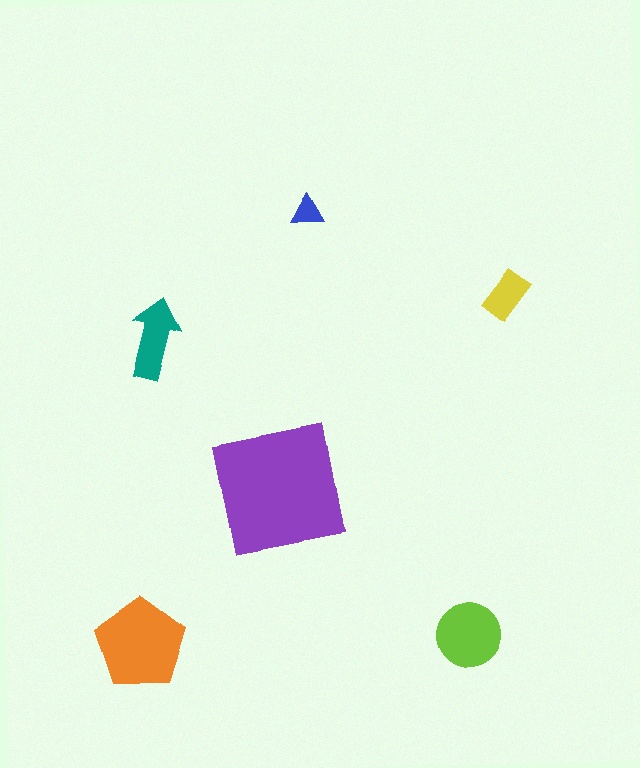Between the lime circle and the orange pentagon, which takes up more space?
The orange pentagon.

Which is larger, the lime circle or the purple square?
The purple square.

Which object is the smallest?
The blue triangle.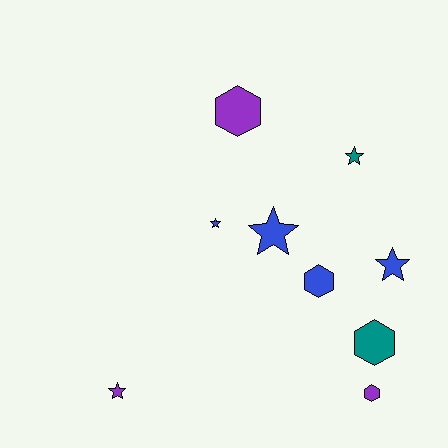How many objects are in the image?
There are 9 objects.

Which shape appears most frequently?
Star, with 5 objects.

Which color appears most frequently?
Blue, with 4 objects.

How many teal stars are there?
There is 1 teal star.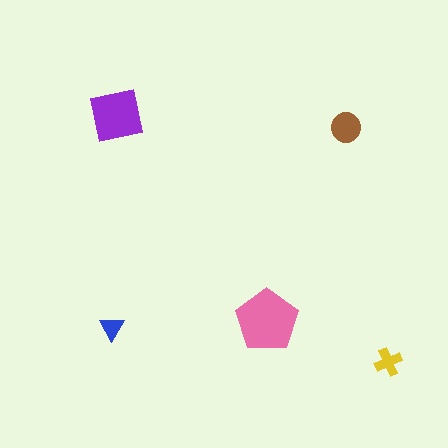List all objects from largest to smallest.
The pink pentagon, the purple square, the brown circle, the yellow cross, the blue triangle.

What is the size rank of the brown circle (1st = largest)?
3rd.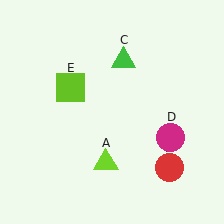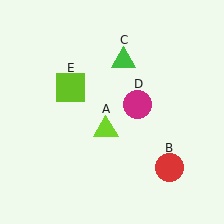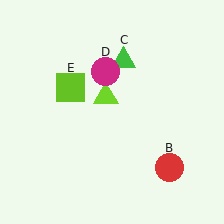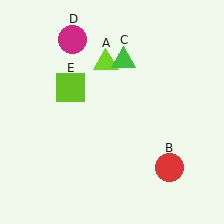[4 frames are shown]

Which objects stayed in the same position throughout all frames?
Red circle (object B) and green triangle (object C) and lime square (object E) remained stationary.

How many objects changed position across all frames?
2 objects changed position: lime triangle (object A), magenta circle (object D).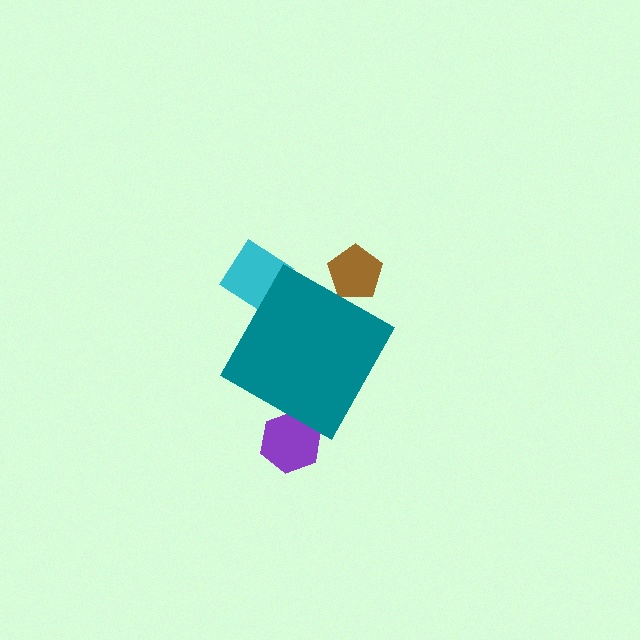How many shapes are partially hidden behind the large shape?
3 shapes are partially hidden.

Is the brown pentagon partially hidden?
Yes, the brown pentagon is partially hidden behind the teal diamond.